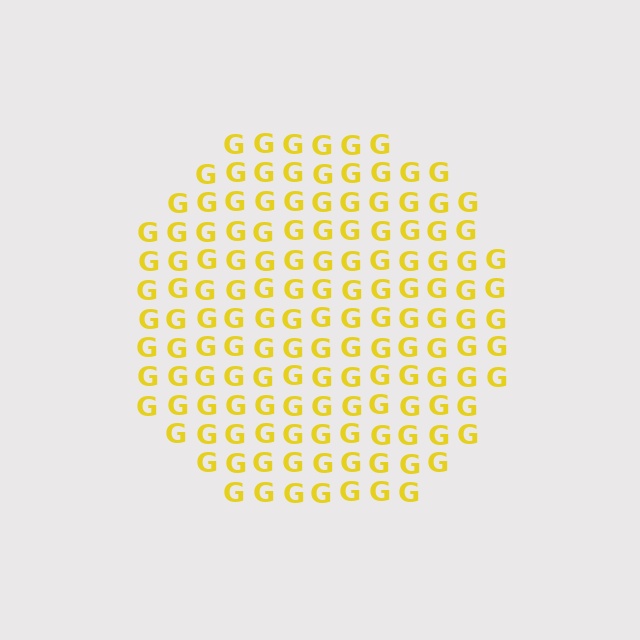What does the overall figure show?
The overall figure shows a circle.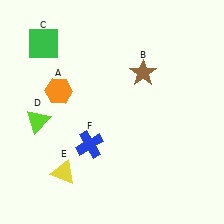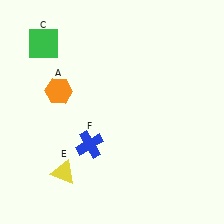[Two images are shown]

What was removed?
The lime triangle (D), the brown star (B) were removed in Image 2.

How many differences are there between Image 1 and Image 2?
There are 2 differences between the two images.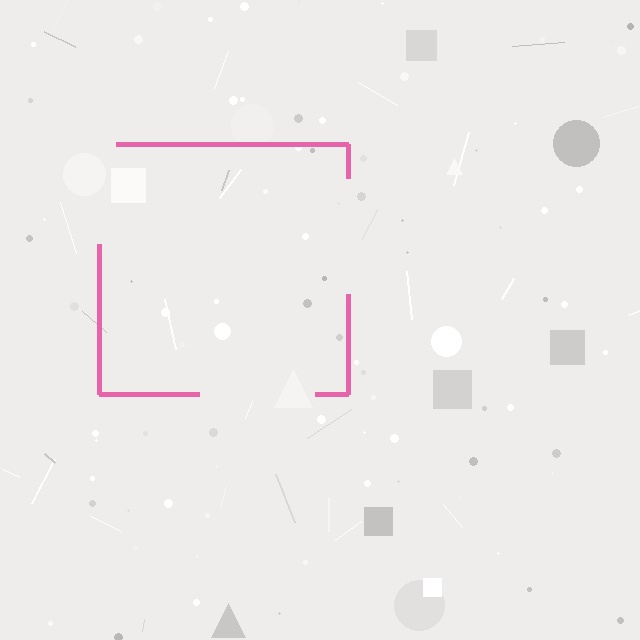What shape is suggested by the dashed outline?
The dashed outline suggests a square.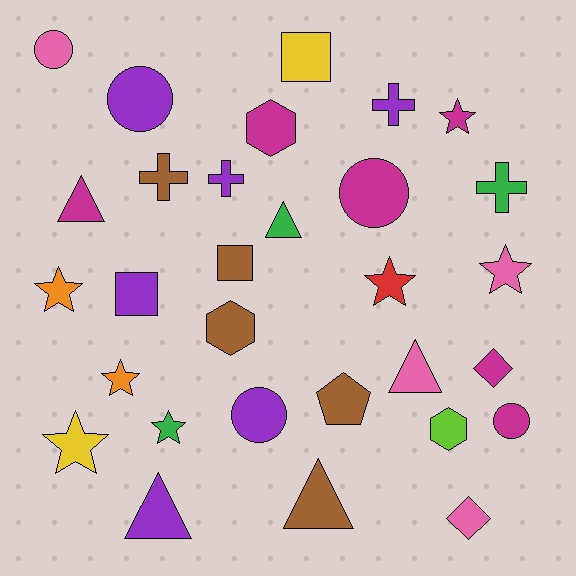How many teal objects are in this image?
There are no teal objects.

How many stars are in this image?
There are 7 stars.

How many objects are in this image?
There are 30 objects.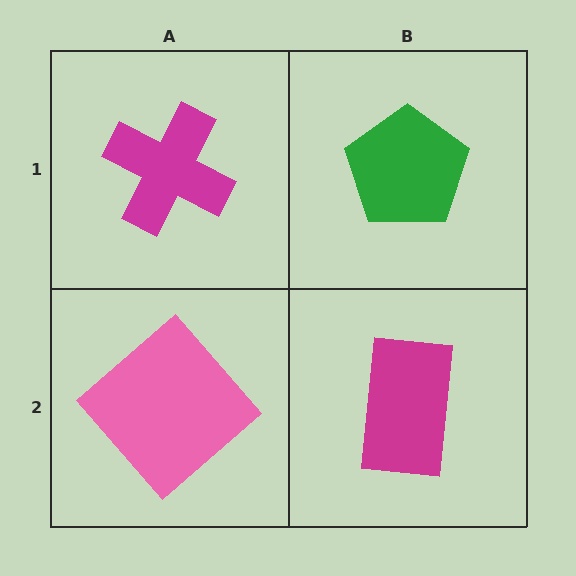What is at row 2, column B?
A magenta rectangle.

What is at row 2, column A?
A pink diamond.